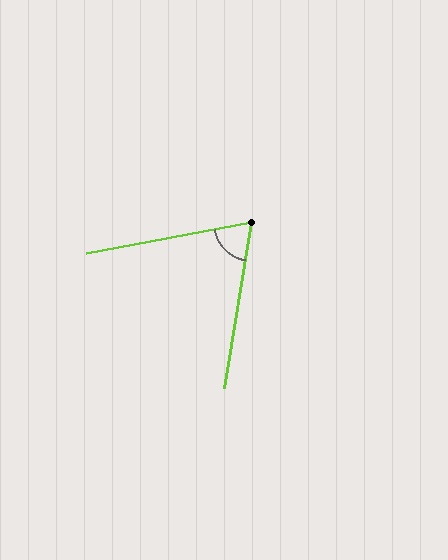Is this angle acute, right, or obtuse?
It is acute.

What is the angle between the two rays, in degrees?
Approximately 70 degrees.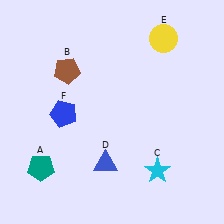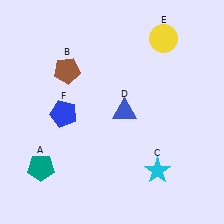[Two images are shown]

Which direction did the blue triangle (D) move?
The blue triangle (D) moved up.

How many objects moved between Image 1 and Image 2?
1 object moved between the two images.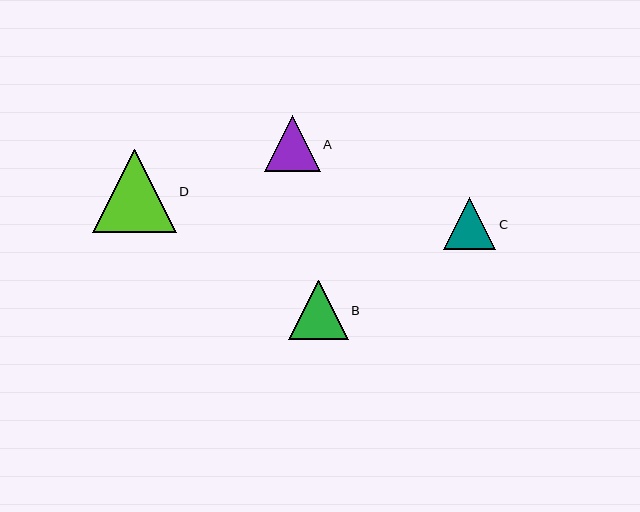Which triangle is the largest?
Triangle D is the largest with a size of approximately 83 pixels.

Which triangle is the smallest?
Triangle C is the smallest with a size of approximately 52 pixels.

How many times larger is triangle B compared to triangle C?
Triangle B is approximately 1.1 times the size of triangle C.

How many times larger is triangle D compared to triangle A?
Triangle D is approximately 1.5 times the size of triangle A.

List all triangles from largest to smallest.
From largest to smallest: D, B, A, C.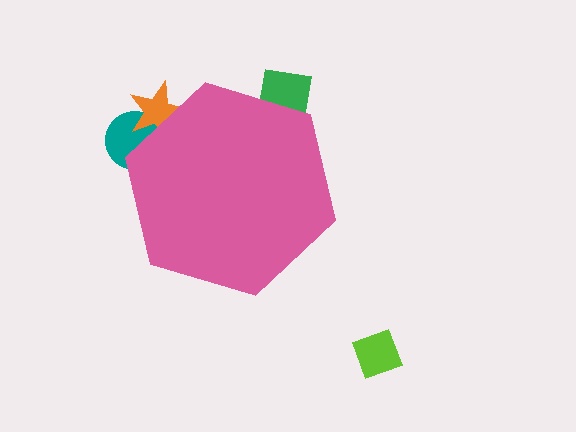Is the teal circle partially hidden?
Yes, the teal circle is partially hidden behind the pink hexagon.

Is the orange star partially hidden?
Yes, the orange star is partially hidden behind the pink hexagon.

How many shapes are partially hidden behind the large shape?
3 shapes are partially hidden.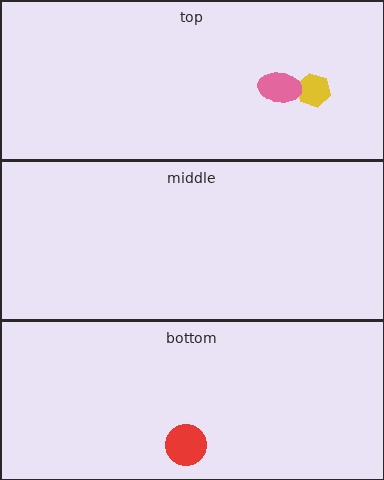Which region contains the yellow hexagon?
The top region.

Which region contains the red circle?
The bottom region.